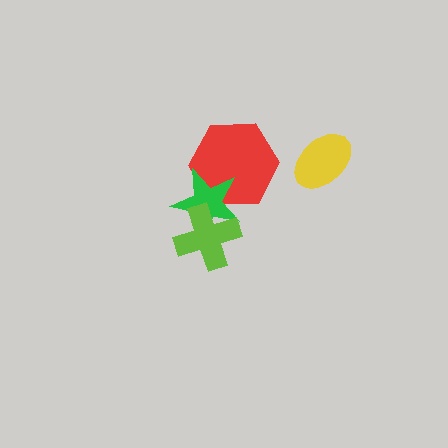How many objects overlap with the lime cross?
1 object overlaps with the lime cross.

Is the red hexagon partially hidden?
Yes, it is partially covered by another shape.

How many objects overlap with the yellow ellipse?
0 objects overlap with the yellow ellipse.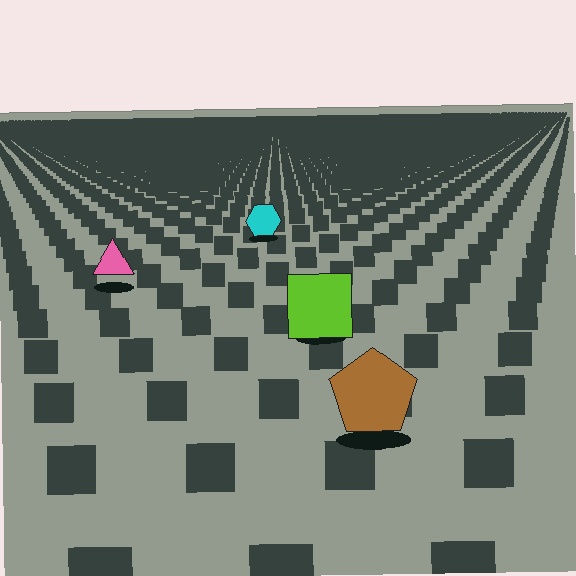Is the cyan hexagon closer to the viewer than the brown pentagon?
No. The brown pentagon is closer — you can tell from the texture gradient: the ground texture is coarser near it.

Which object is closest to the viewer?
The brown pentagon is closest. The texture marks near it are larger and more spread out.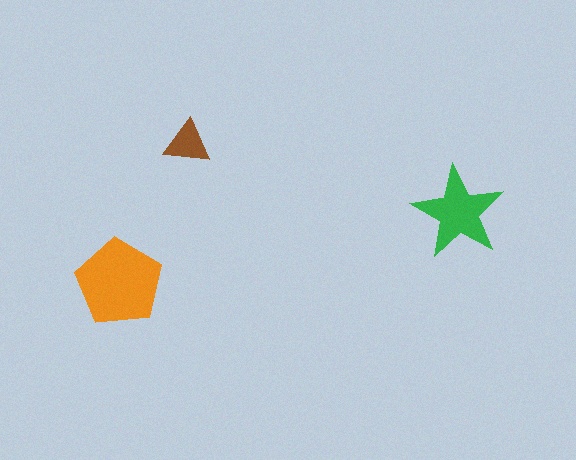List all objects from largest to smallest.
The orange pentagon, the green star, the brown triangle.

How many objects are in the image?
There are 3 objects in the image.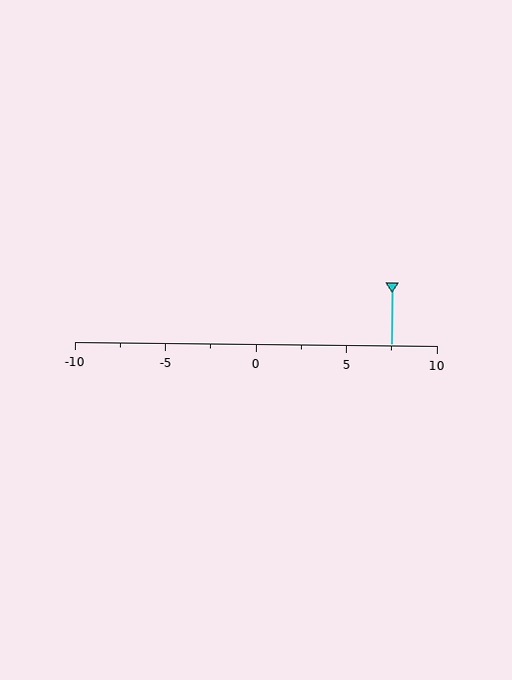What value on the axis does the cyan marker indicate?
The marker indicates approximately 7.5.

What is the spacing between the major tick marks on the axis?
The major ticks are spaced 5 apart.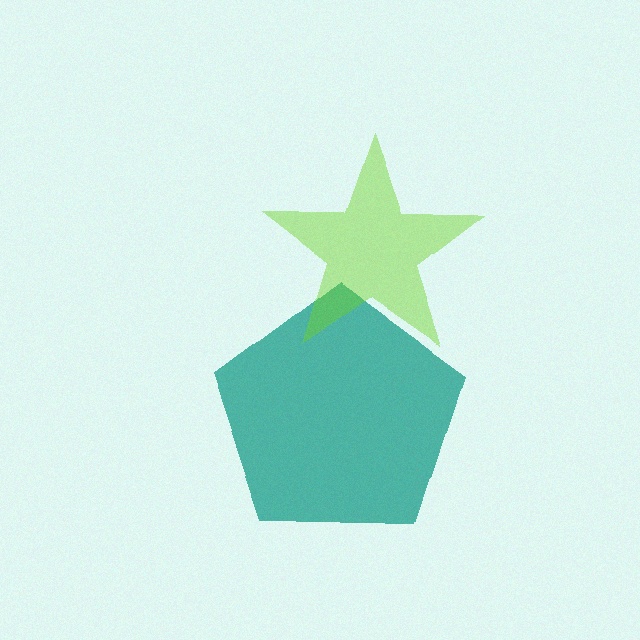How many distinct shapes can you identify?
There are 2 distinct shapes: a teal pentagon, a lime star.